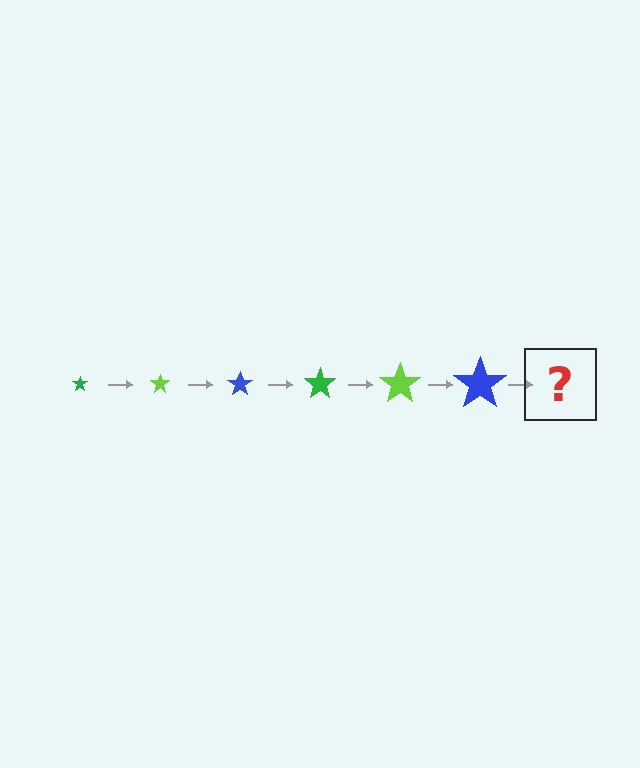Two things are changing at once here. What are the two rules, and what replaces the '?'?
The two rules are that the star grows larger each step and the color cycles through green, lime, and blue. The '?' should be a green star, larger than the previous one.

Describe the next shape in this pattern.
It should be a green star, larger than the previous one.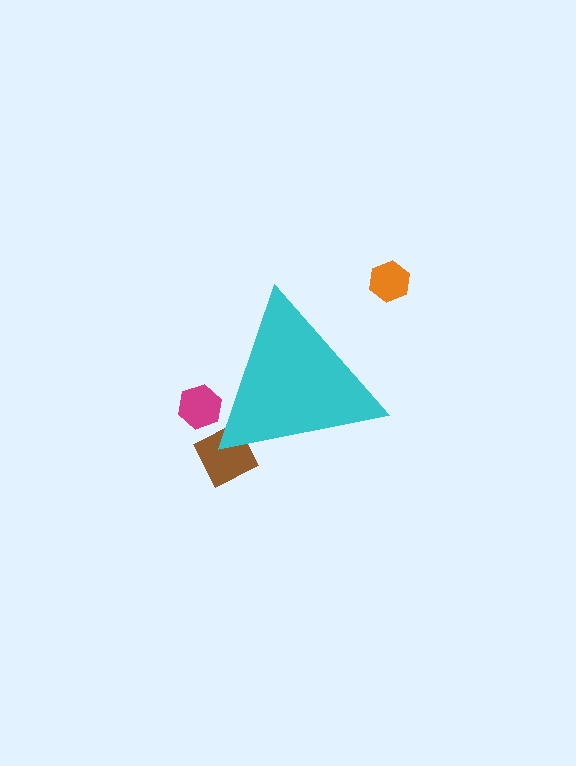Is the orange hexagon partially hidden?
No, the orange hexagon is fully visible.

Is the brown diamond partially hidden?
Yes, the brown diamond is partially hidden behind the cyan triangle.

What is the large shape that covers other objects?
A cyan triangle.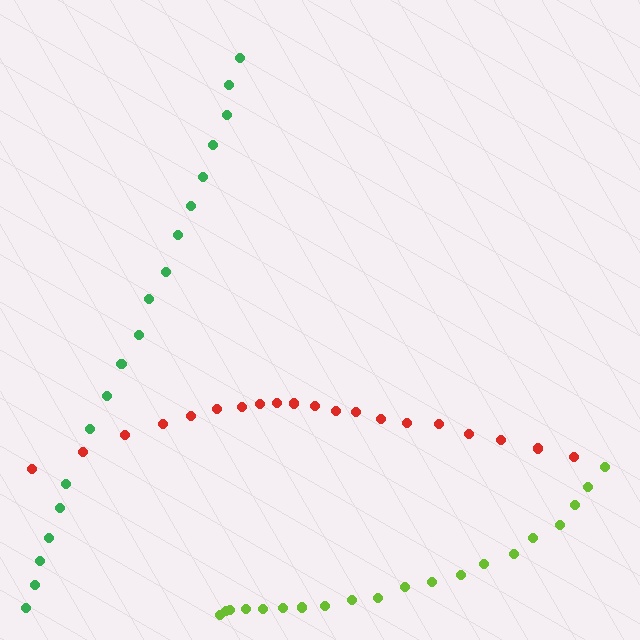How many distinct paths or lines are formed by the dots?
There are 3 distinct paths.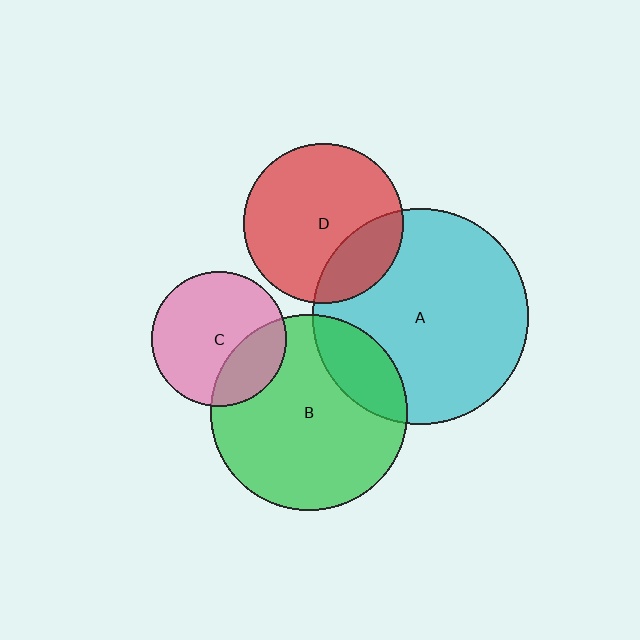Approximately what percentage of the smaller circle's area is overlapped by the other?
Approximately 20%.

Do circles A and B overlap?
Yes.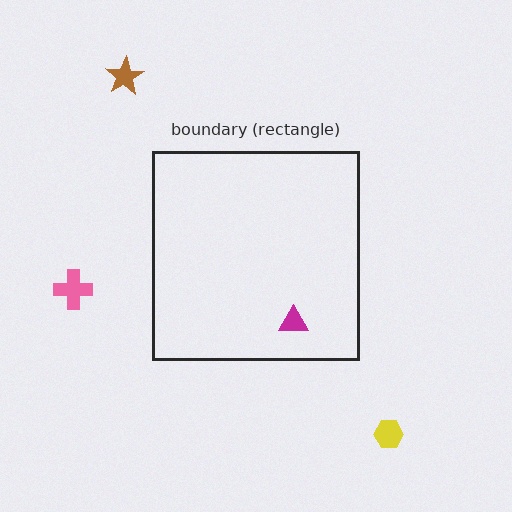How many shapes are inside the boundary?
1 inside, 3 outside.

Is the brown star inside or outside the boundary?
Outside.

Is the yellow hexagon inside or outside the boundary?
Outside.